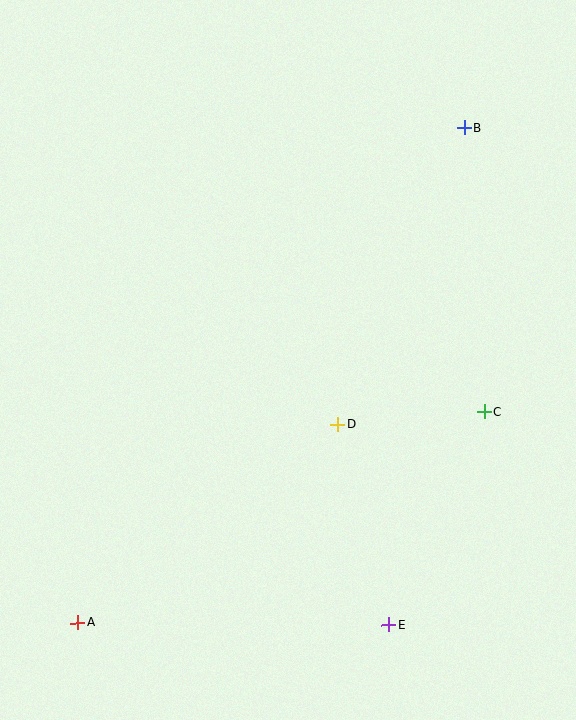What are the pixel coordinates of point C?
Point C is at (484, 412).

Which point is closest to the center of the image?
Point D at (338, 424) is closest to the center.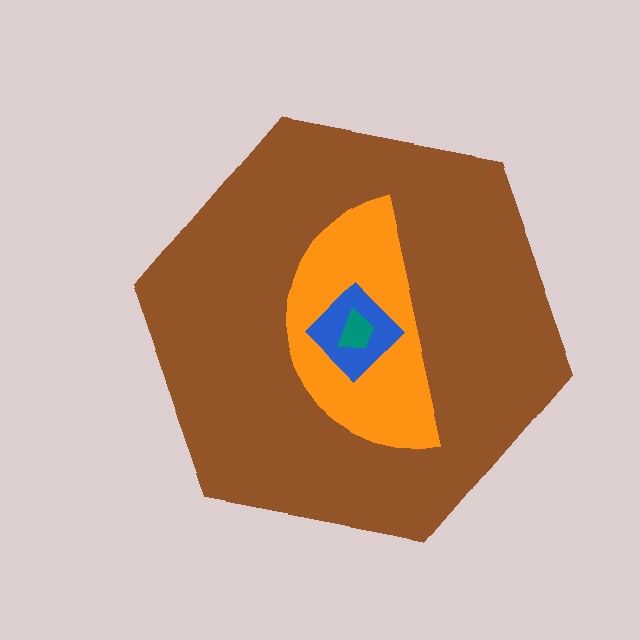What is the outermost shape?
The brown hexagon.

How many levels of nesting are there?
4.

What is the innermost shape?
The teal trapezoid.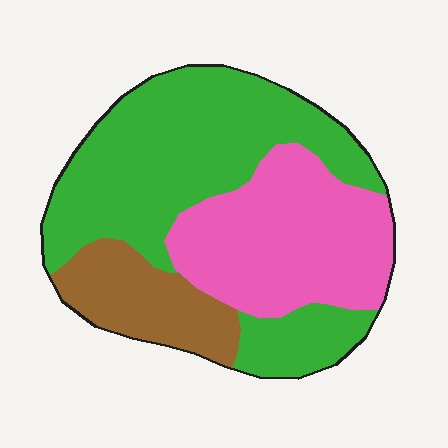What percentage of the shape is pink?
Pink takes up between a quarter and a half of the shape.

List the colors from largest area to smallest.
From largest to smallest: green, pink, brown.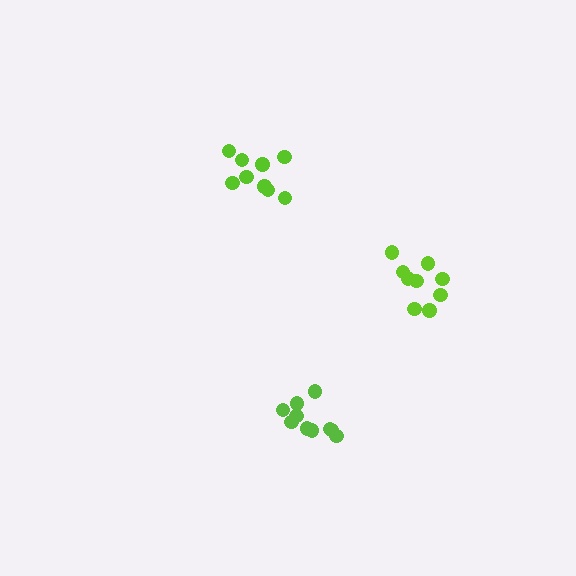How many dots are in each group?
Group 1: 9 dots, Group 2: 9 dots, Group 3: 10 dots (28 total).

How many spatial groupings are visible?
There are 3 spatial groupings.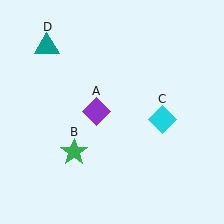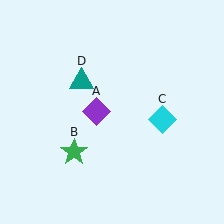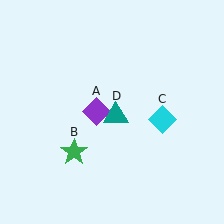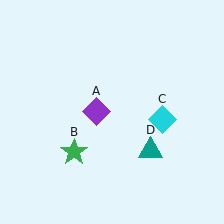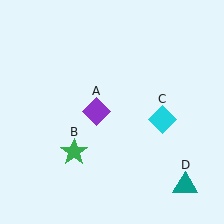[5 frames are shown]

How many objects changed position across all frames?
1 object changed position: teal triangle (object D).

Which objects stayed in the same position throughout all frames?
Purple diamond (object A) and green star (object B) and cyan diamond (object C) remained stationary.